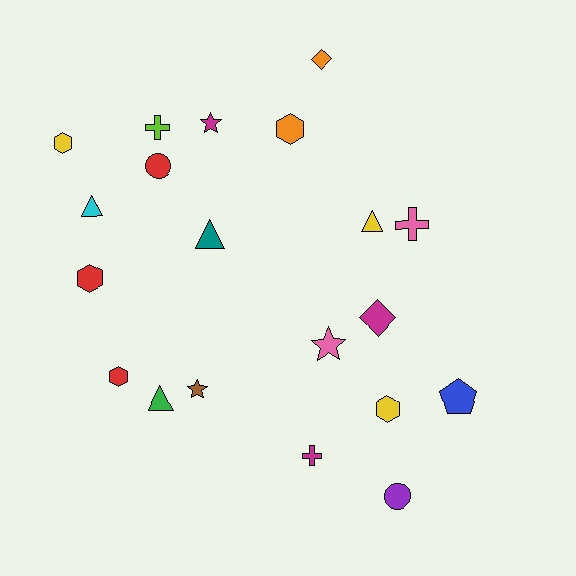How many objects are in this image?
There are 20 objects.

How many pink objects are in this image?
There are 2 pink objects.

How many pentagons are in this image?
There is 1 pentagon.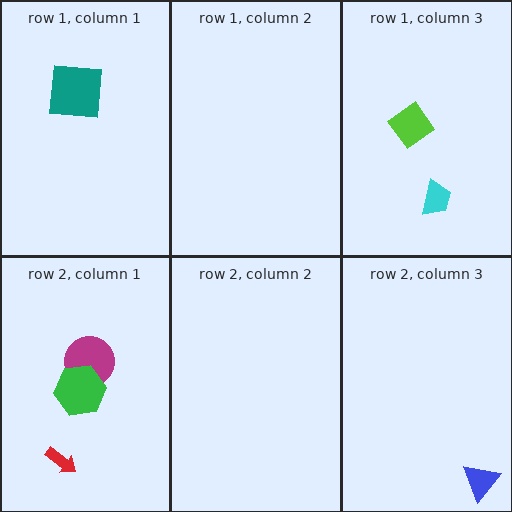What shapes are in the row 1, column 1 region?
The teal square.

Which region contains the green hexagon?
The row 2, column 1 region.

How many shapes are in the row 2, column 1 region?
3.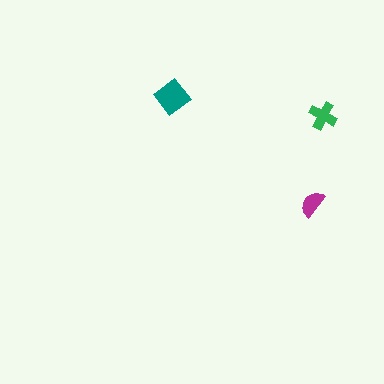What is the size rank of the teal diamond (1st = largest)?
1st.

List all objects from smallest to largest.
The magenta semicircle, the green cross, the teal diamond.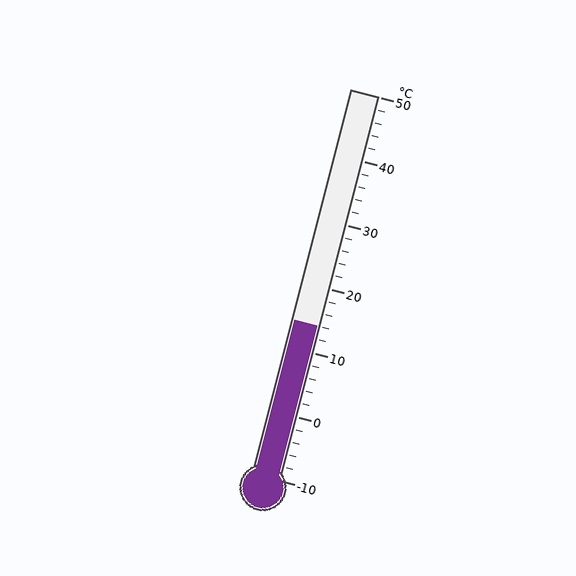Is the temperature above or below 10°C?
The temperature is above 10°C.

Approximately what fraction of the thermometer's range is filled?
The thermometer is filled to approximately 40% of its range.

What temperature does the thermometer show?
The thermometer shows approximately 14°C.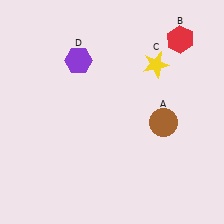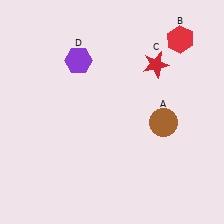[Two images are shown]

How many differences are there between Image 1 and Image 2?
There is 1 difference between the two images.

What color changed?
The star (C) changed from yellow in Image 1 to red in Image 2.